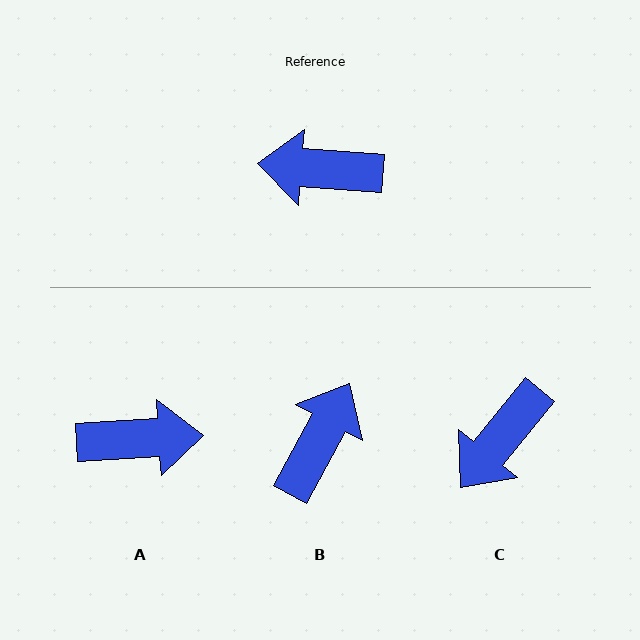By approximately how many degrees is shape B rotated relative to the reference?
Approximately 114 degrees clockwise.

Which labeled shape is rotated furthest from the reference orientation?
A, about 172 degrees away.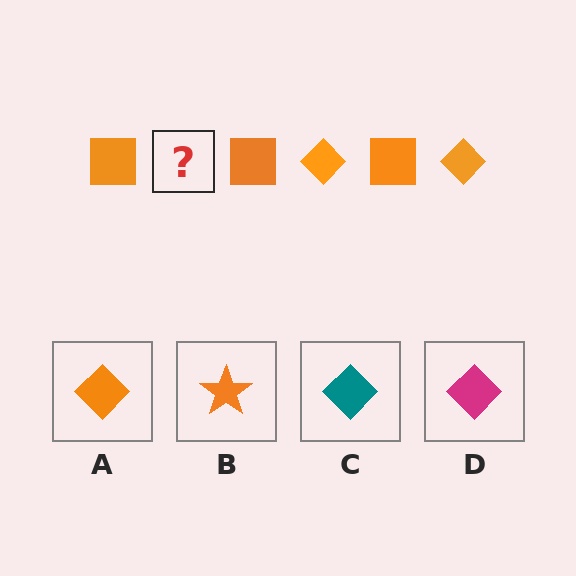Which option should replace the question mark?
Option A.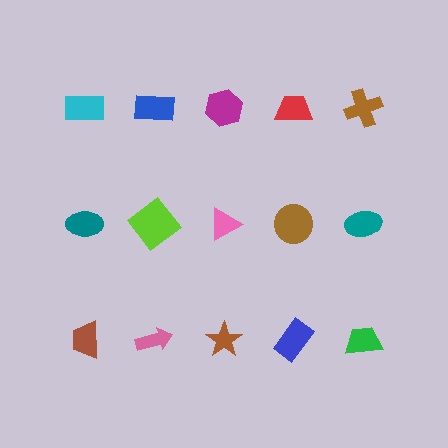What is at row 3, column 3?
A brown star.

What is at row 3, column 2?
A pink arrow.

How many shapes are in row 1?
5 shapes.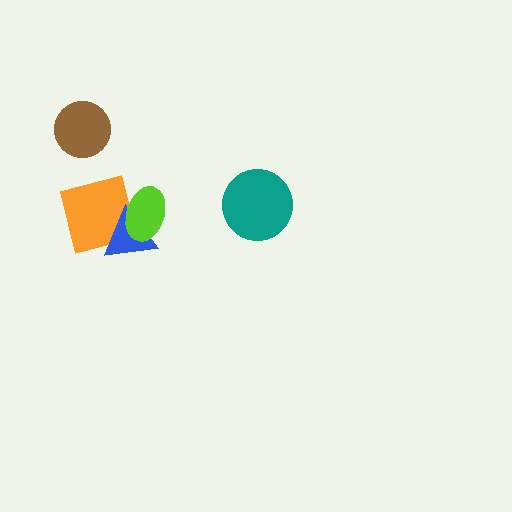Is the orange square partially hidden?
Yes, it is partially covered by another shape.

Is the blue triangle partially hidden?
Yes, it is partially covered by another shape.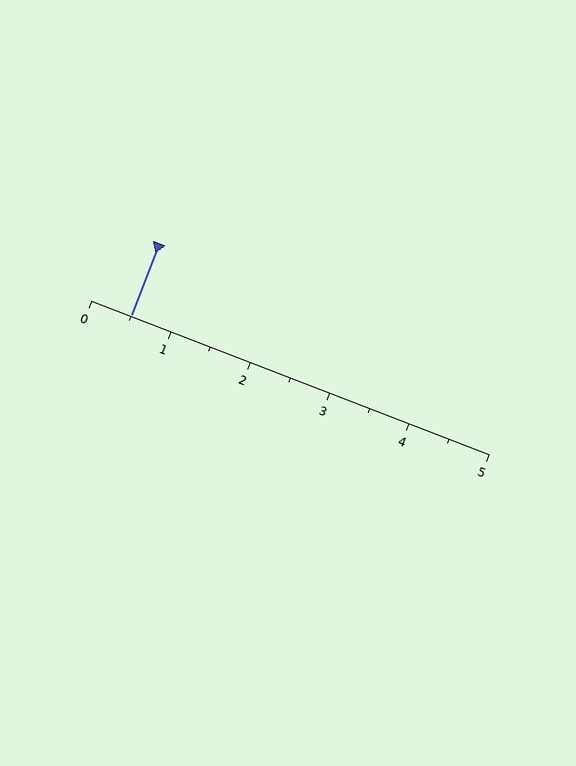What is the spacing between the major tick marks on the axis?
The major ticks are spaced 1 apart.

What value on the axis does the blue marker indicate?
The marker indicates approximately 0.5.